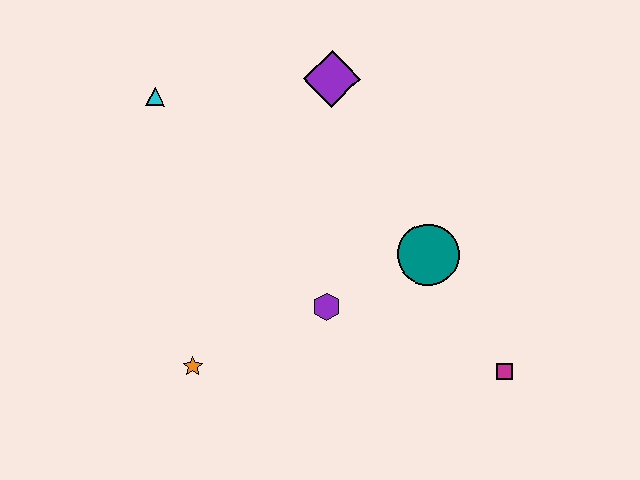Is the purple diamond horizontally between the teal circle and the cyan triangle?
Yes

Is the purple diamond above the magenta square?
Yes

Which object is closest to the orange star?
The purple hexagon is closest to the orange star.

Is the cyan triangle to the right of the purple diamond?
No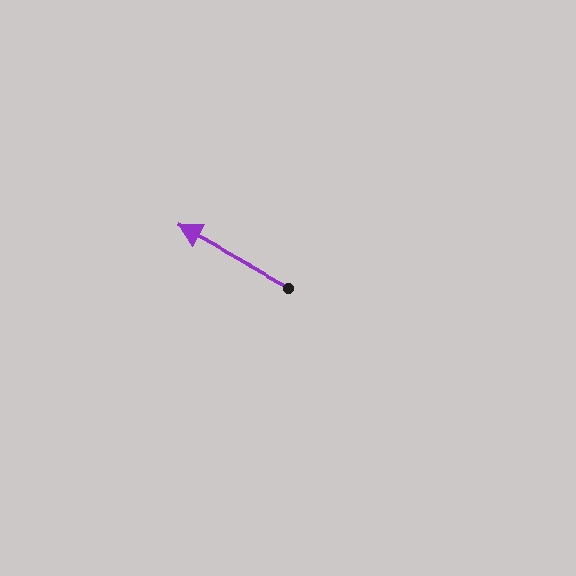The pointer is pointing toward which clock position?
Roughly 10 o'clock.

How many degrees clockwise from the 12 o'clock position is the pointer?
Approximately 299 degrees.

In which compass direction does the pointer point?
Northwest.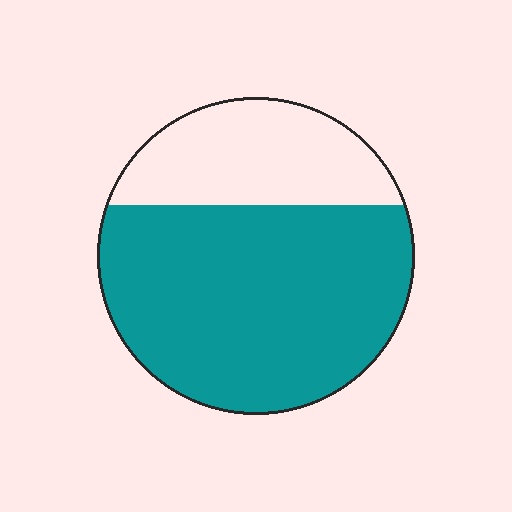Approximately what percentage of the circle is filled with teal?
Approximately 70%.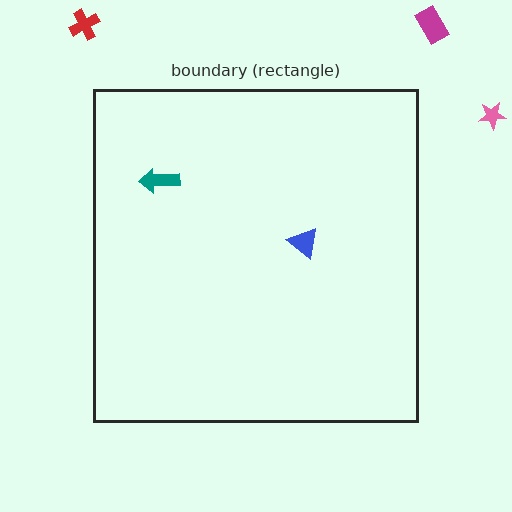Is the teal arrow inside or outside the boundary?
Inside.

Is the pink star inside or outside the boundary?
Outside.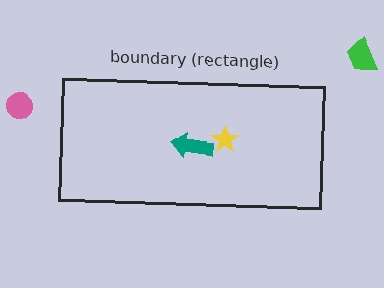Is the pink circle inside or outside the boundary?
Outside.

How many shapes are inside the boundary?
2 inside, 2 outside.